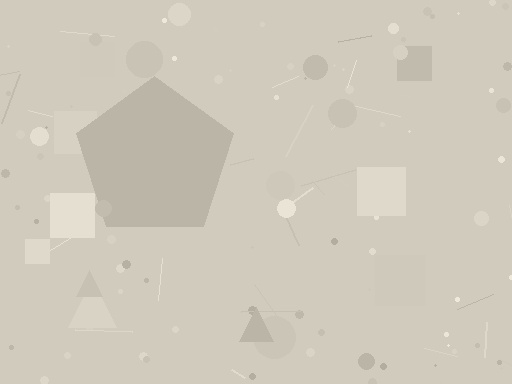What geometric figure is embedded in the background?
A pentagon is embedded in the background.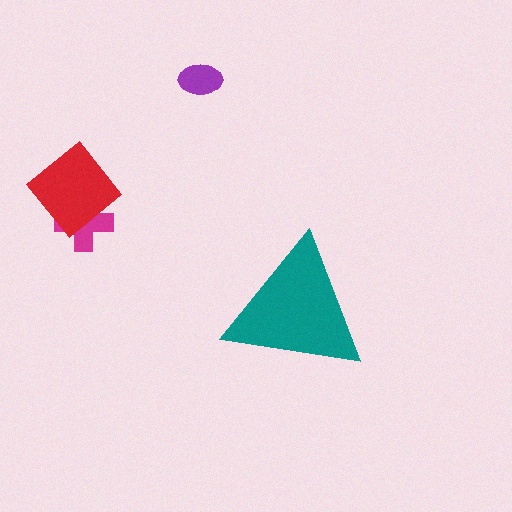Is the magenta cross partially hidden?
No, the magenta cross is fully visible.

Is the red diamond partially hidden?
No, the red diamond is fully visible.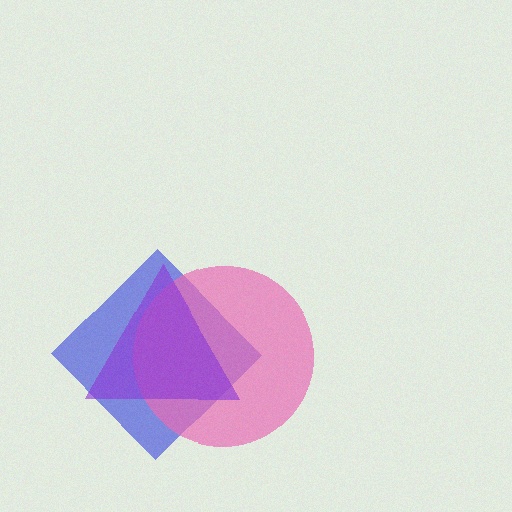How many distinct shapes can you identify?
There are 3 distinct shapes: a blue diamond, a pink circle, a purple triangle.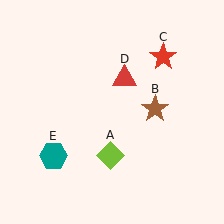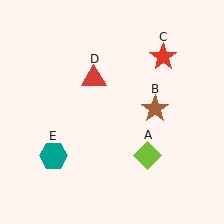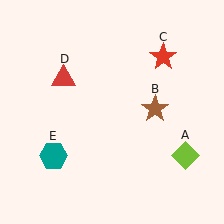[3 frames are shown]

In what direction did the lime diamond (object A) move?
The lime diamond (object A) moved right.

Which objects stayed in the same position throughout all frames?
Brown star (object B) and red star (object C) and teal hexagon (object E) remained stationary.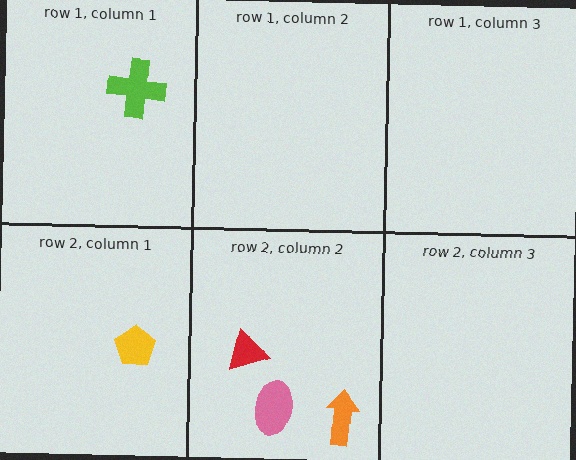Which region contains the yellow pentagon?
The row 2, column 1 region.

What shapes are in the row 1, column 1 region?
The lime cross.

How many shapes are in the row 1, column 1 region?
1.